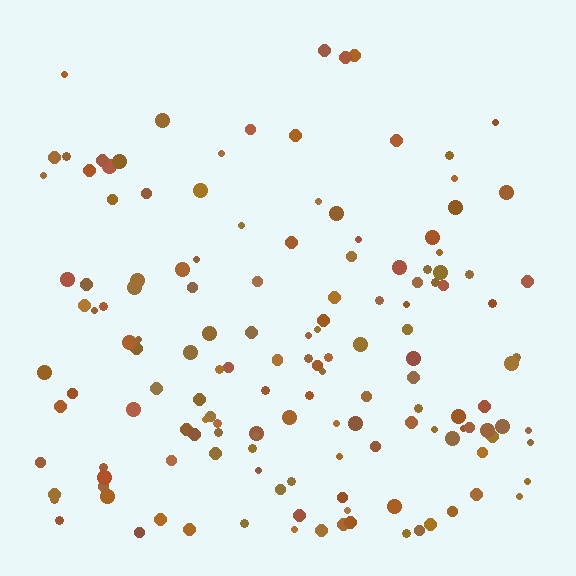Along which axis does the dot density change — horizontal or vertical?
Vertical.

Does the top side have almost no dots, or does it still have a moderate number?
Still a moderate number, just noticeably fewer than the bottom.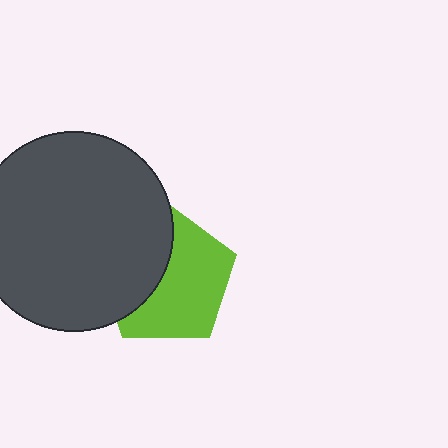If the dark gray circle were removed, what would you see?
You would see the complete lime pentagon.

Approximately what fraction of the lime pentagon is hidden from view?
Roughly 40% of the lime pentagon is hidden behind the dark gray circle.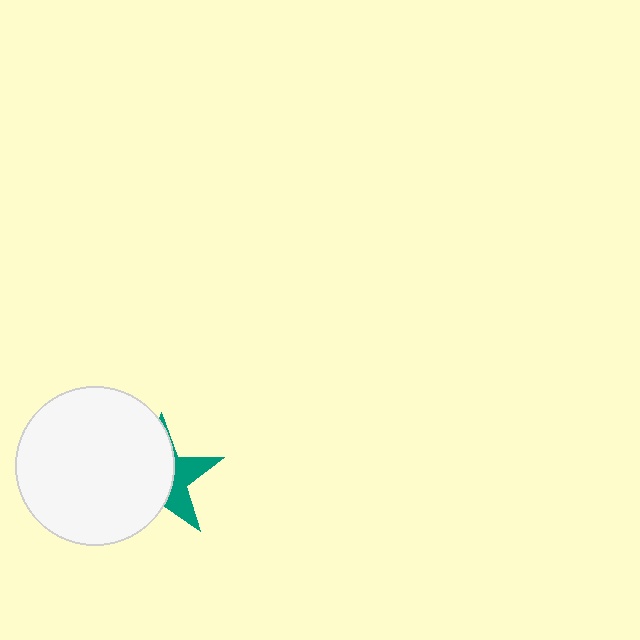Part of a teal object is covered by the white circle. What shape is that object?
It is a star.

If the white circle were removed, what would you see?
You would see the complete teal star.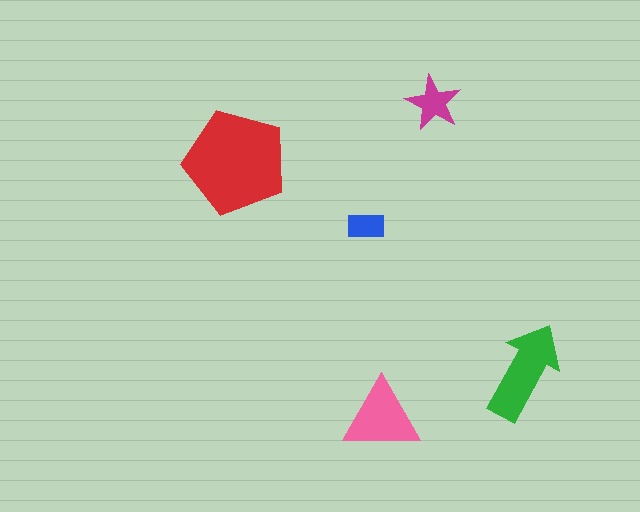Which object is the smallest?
The blue rectangle.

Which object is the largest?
The red pentagon.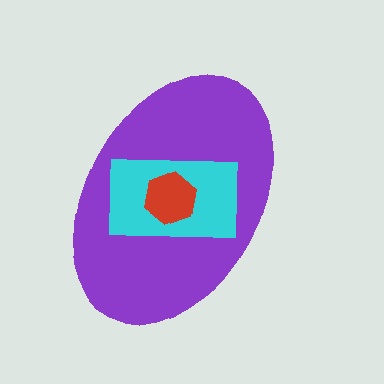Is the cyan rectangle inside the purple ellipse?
Yes.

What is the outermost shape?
The purple ellipse.